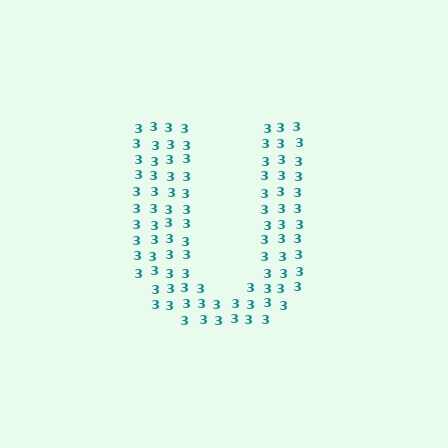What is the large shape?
The large shape is the letter U.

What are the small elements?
The small elements are digit 3's.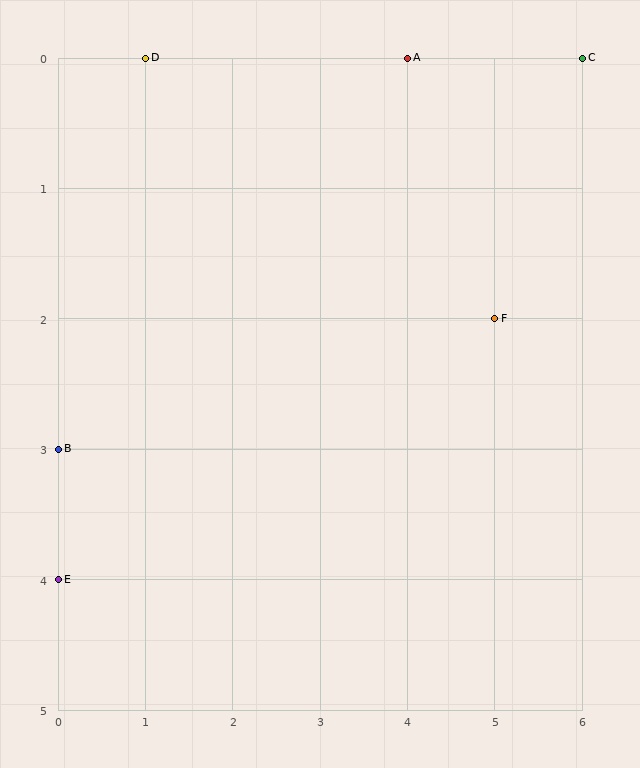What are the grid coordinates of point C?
Point C is at grid coordinates (6, 0).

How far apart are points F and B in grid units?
Points F and B are 5 columns and 1 row apart (about 5.1 grid units diagonally).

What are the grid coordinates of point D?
Point D is at grid coordinates (1, 0).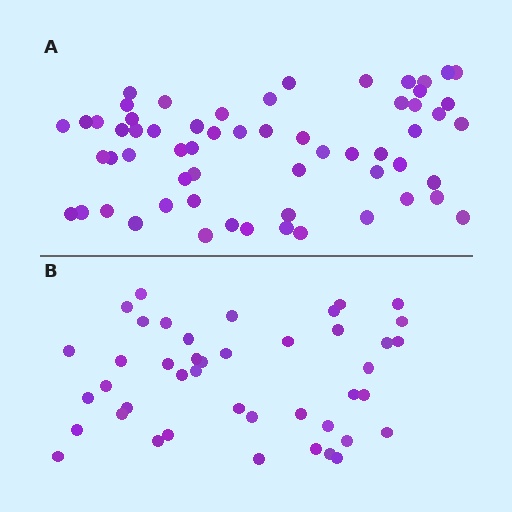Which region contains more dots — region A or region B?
Region A (the top region) has more dots.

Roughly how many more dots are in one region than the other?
Region A has approximately 15 more dots than region B.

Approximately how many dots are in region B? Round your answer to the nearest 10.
About 40 dots. (The exact count is 43, which rounds to 40.)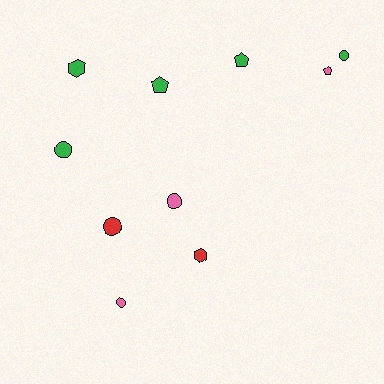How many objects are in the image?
There are 10 objects.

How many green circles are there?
There are 2 green circles.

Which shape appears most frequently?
Circle, with 5 objects.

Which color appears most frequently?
Green, with 5 objects.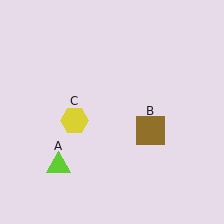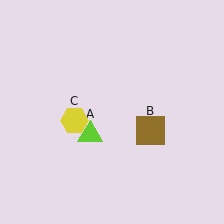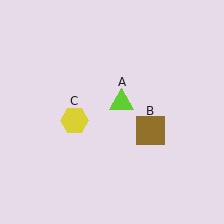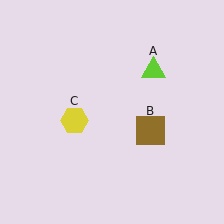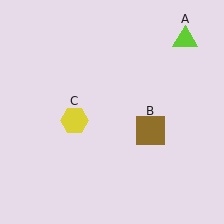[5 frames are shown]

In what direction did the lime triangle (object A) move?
The lime triangle (object A) moved up and to the right.